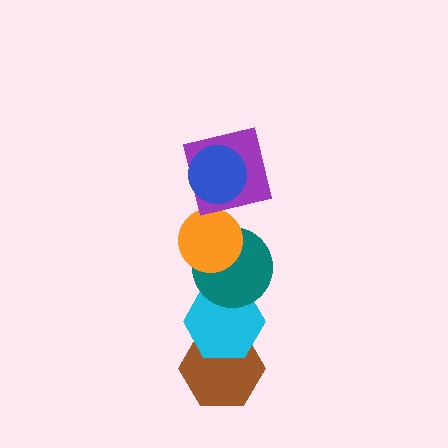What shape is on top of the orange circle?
The purple square is on top of the orange circle.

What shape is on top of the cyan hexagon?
The teal circle is on top of the cyan hexagon.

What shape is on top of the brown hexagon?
The cyan hexagon is on top of the brown hexagon.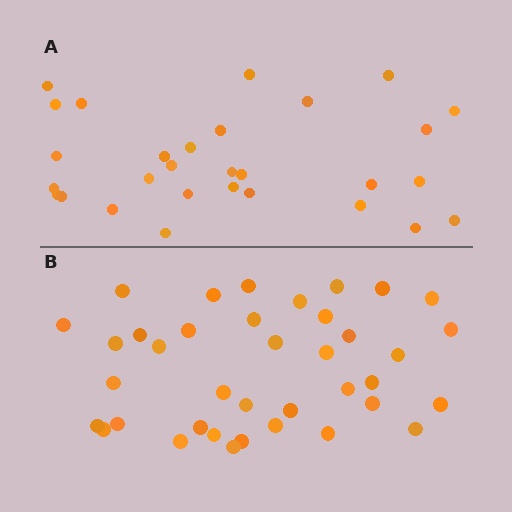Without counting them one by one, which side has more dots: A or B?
Region B (the bottom region) has more dots.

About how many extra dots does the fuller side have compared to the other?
Region B has roughly 8 or so more dots than region A.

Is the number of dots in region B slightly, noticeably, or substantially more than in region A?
Region B has noticeably more, but not dramatically so. The ratio is roughly 1.3 to 1.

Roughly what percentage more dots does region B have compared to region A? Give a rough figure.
About 30% more.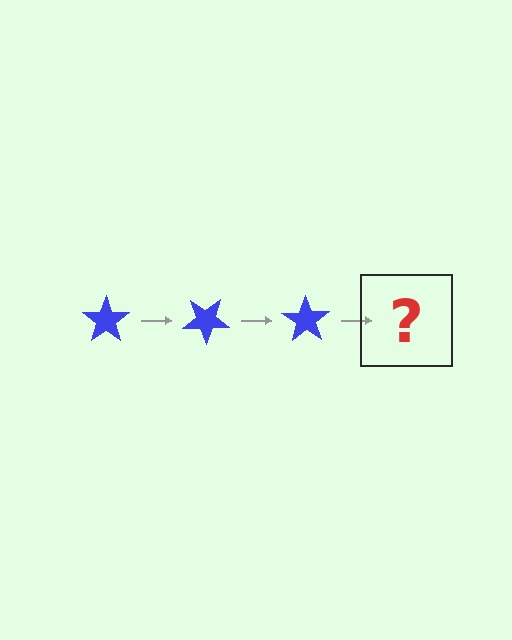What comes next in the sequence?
The next element should be a blue star rotated 105 degrees.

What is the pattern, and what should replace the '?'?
The pattern is that the star rotates 35 degrees each step. The '?' should be a blue star rotated 105 degrees.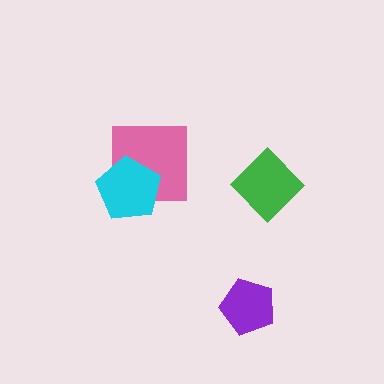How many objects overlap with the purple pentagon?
0 objects overlap with the purple pentagon.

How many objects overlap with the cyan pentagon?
1 object overlaps with the cyan pentagon.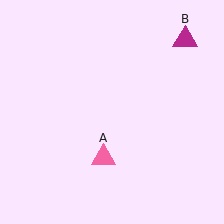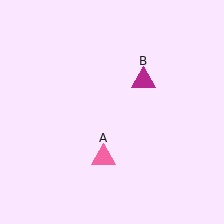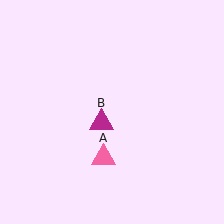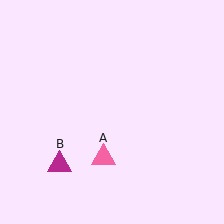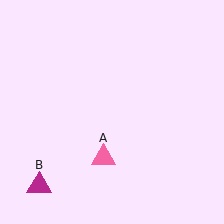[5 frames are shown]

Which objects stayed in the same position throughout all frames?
Pink triangle (object A) remained stationary.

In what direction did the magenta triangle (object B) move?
The magenta triangle (object B) moved down and to the left.